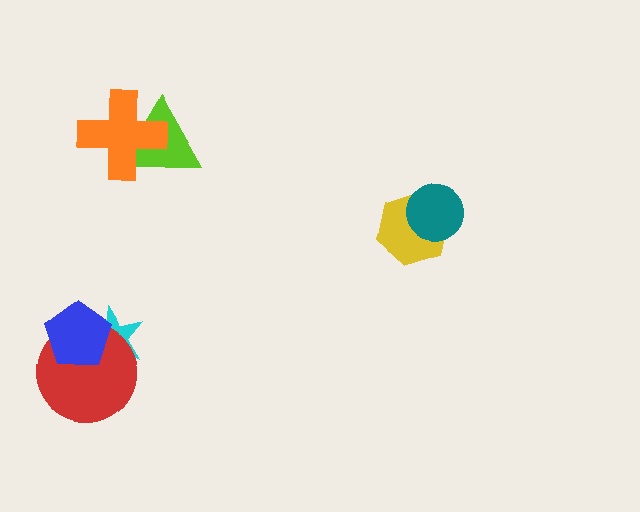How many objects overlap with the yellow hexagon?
1 object overlaps with the yellow hexagon.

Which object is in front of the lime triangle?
The orange cross is in front of the lime triangle.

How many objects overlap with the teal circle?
1 object overlaps with the teal circle.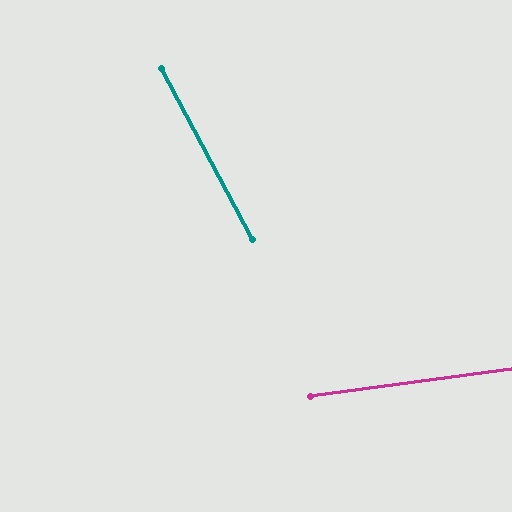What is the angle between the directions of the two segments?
Approximately 70 degrees.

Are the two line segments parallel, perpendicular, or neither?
Neither parallel nor perpendicular — they differ by about 70°.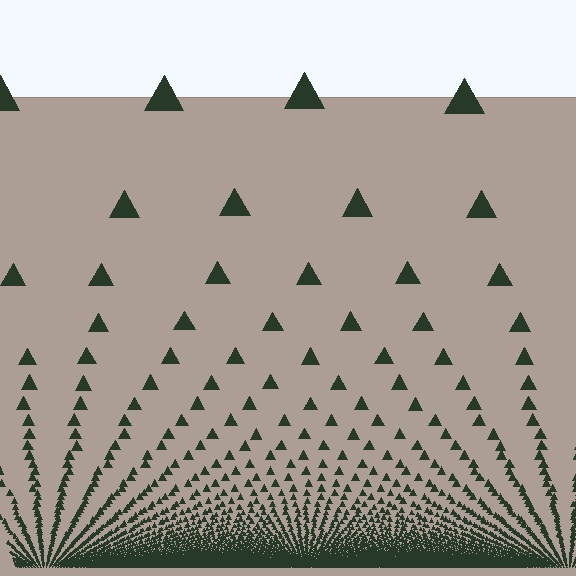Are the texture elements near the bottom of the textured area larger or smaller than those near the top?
Smaller. The gradient is inverted — elements near the bottom are smaller and denser.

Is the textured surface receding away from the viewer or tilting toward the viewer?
The surface appears to tilt toward the viewer. Texture elements get larger and sparser toward the top.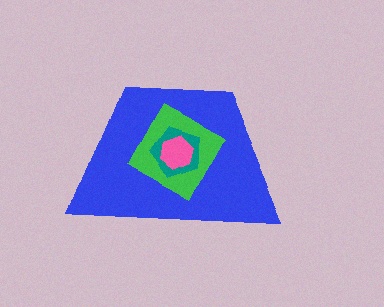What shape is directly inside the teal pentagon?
The pink hexagon.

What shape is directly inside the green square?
The teal pentagon.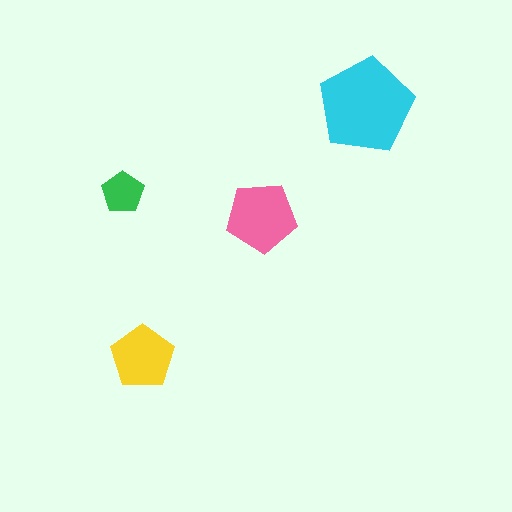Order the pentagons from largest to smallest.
the cyan one, the pink one, the yellow one, the green one.